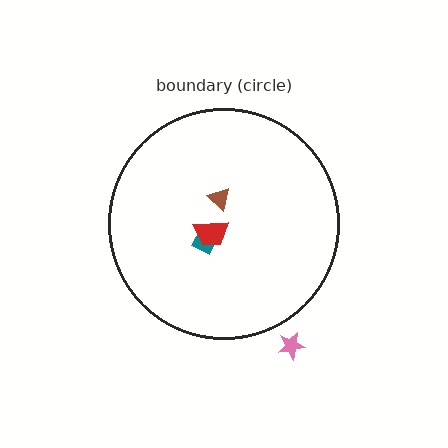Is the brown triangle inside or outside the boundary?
Inside.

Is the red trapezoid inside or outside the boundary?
Inside.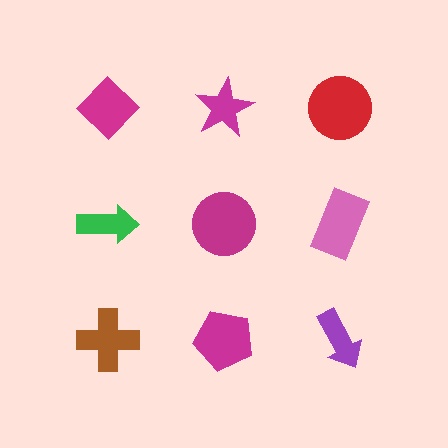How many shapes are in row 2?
3 shapes.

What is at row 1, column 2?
A magenta star.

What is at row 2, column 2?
A magenta circle.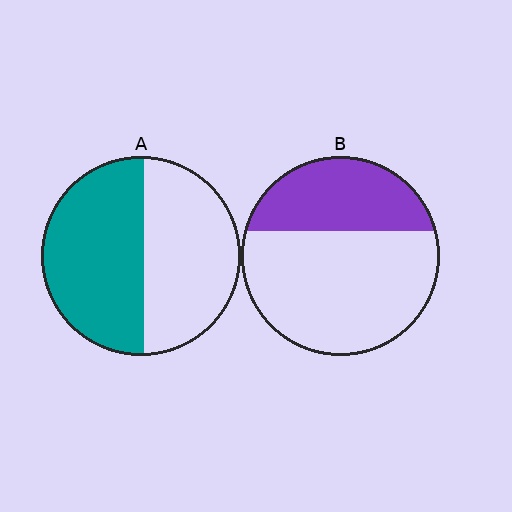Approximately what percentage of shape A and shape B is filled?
A is approximately 50% and B is approximately 35%.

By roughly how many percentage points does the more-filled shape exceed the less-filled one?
By roughly 20 percentage points (A over B).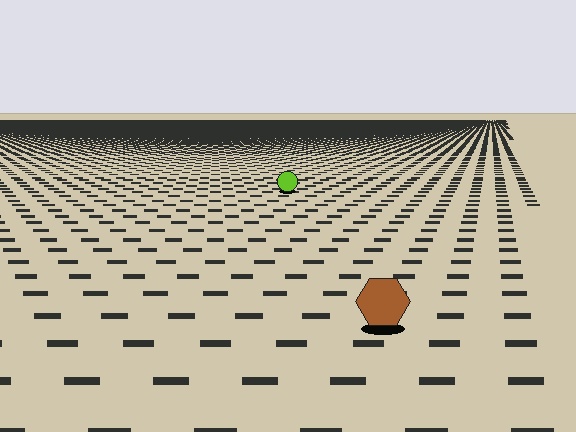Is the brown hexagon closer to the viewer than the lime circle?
Yes. The brown hexagon is closer — you can tell from the texture gradient: the ground texture is coarser near it.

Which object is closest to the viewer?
The brown hexagon is closest. The texture marks near it are larger and more spread out.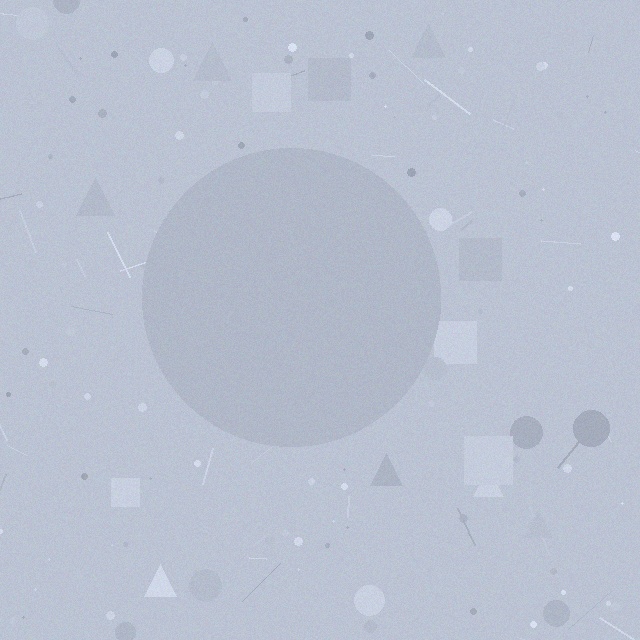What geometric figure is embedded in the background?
A circle is embedded in the background.